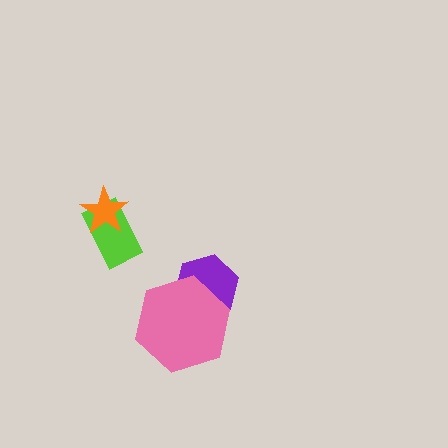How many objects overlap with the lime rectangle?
1 object overlaps with the lime rectangle.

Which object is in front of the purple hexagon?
The pink hexagon is in front of the purple hexagon.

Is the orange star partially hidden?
No, no other shape covers it.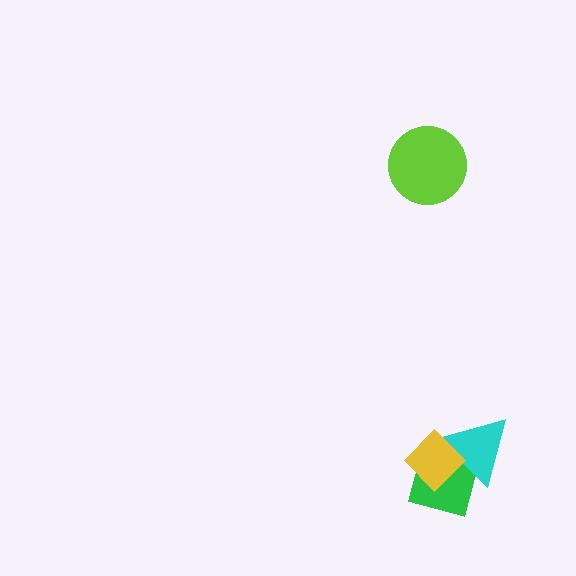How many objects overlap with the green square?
2 objects overlap with the green square.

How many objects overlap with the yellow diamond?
2 objects overlap with the yellow diamond.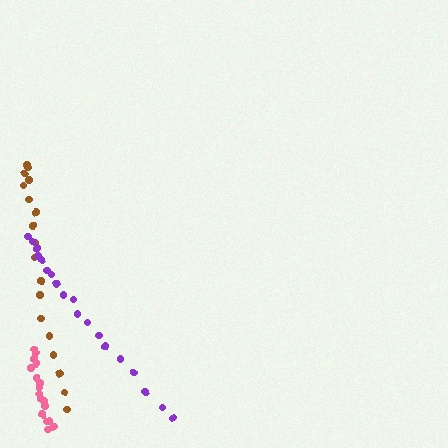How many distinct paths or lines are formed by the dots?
There are 3 distinct paths.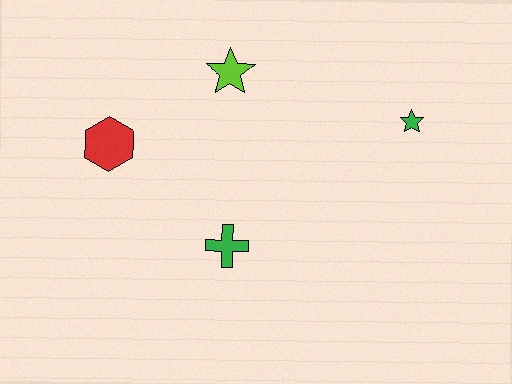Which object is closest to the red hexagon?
The lime star is closest to the red hexagon.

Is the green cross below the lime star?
Yes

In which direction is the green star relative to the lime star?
The green star is to the right of the lime star.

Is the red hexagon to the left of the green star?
Yes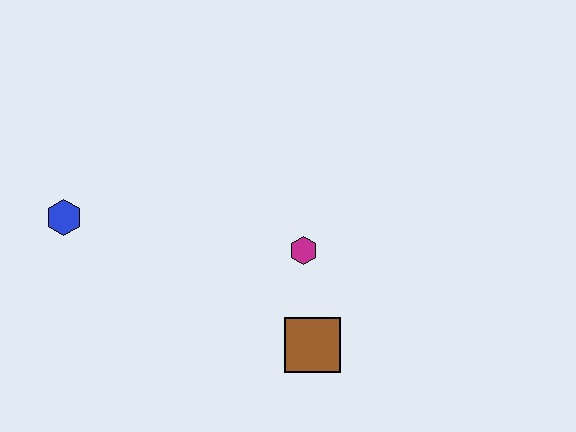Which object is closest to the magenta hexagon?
The brown square is closest to the magenta hexagon.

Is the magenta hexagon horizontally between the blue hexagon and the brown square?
Yes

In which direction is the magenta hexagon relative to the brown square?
The magenta hexagon is above the brown square.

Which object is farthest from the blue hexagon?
The brown square is farthest from the blue hexagon.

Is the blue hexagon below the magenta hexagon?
No